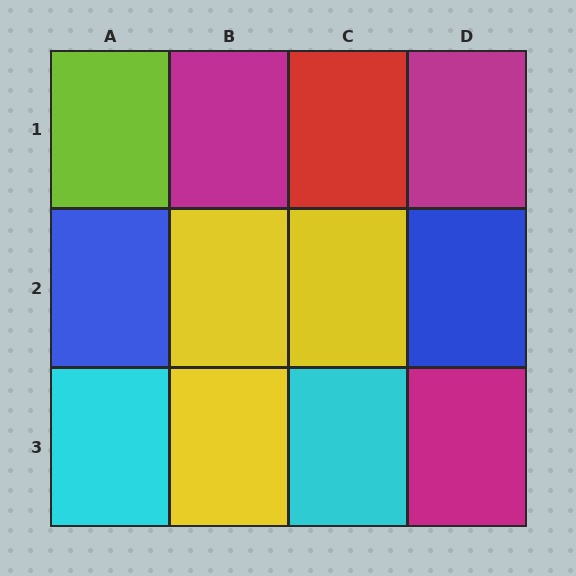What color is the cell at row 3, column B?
Yellow.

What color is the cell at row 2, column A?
Blue.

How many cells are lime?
1 cell is lime.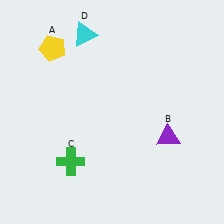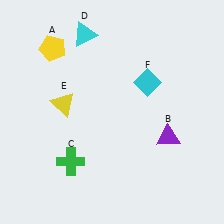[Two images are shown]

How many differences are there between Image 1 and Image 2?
There are 2 differences between the two images.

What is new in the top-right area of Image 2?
A cyan diamond (F) was added in the top-right area of Image 2.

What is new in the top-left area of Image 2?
A yellow triangle (E) was added in the top-left area of Image 2.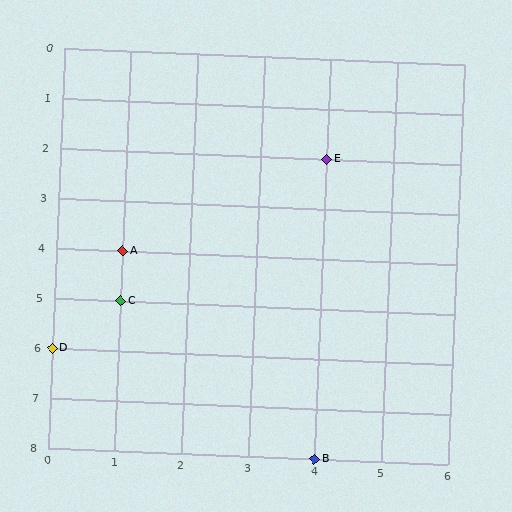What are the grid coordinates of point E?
Point E is at grid coordinates (4, 2).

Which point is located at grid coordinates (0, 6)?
Point D is at (0, 6).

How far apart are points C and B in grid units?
Points C and B are 3 columns and 3 rows apart (about 4.2 grid units diagonally).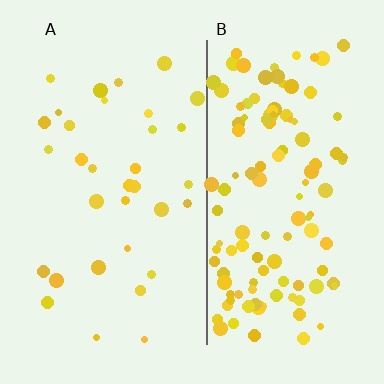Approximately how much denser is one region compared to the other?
Approximately 3.6× — region B over region A.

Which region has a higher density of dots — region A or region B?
B (the right).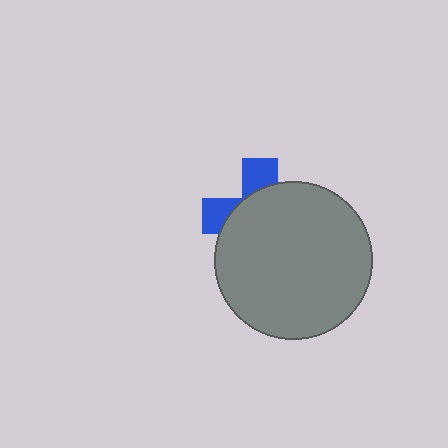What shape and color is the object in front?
The object in front is a gray circle.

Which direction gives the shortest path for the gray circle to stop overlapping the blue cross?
Moving toward the lower-right gives the shortest separation.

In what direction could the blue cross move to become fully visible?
The blue cross could move toward the upper-left. That would shift it out from behind the gray circle entirely.